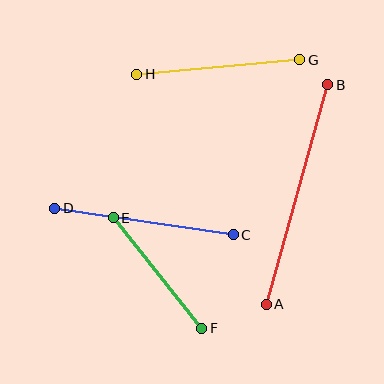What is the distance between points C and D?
The distance is approximately 180 pixels.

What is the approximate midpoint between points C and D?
The midpoint is at approximately (144, 221) pixels.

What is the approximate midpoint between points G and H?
The midpoint is at approximately (218, 67) pixels.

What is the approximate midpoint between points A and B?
The midpoint is at approximately (297, 195) pixels.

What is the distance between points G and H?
The distance is approximately 163 pixels.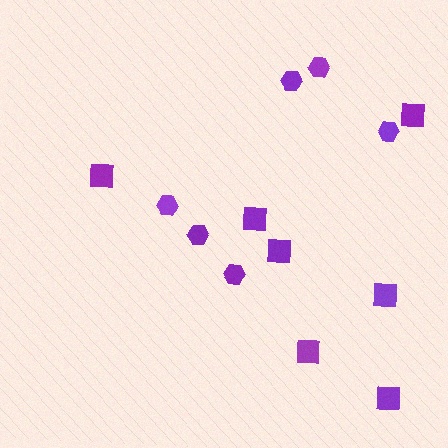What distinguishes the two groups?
There are 2 groups: one group of hexagons (6) and one group of squares (7).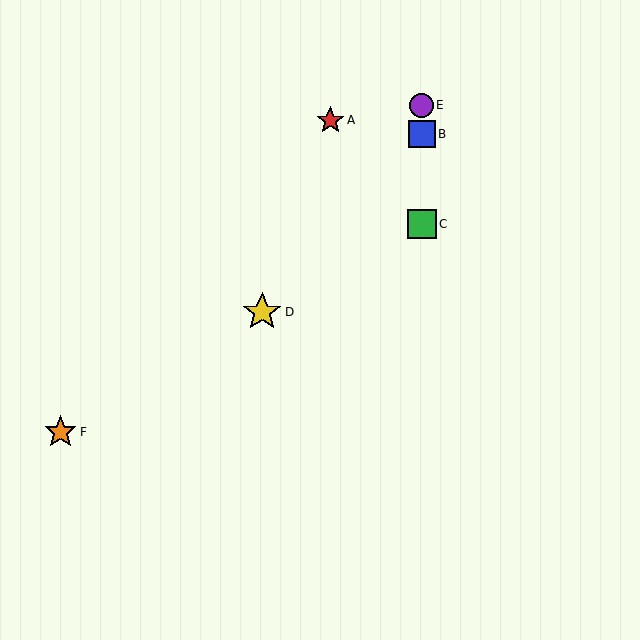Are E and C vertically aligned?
Yes, both are at x≈422.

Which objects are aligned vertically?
Objects B, C, E are aligned vertically.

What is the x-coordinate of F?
Object F is at x≈60.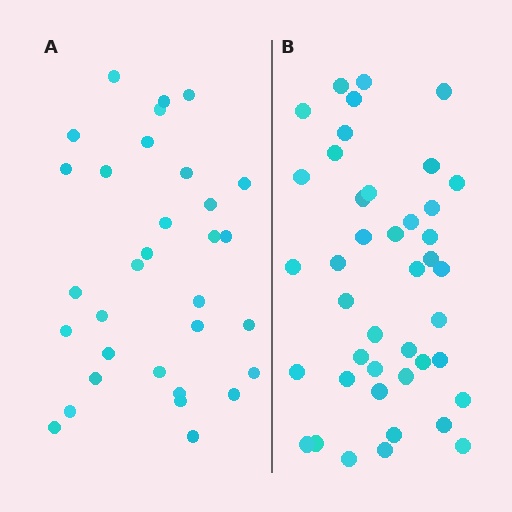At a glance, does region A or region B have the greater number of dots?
Region B (the right region) has more dots.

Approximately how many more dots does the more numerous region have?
Region B has roughly 10 or so more dots than region A.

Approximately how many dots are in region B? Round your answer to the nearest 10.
About 40 dots. (The exact count is 42, which rounds to 40.)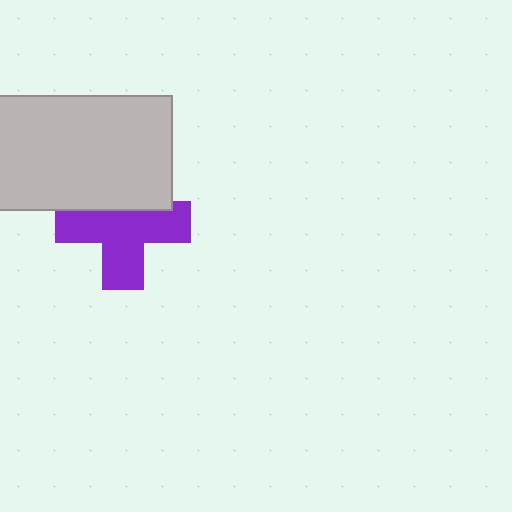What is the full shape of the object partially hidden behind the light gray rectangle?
The partially hidden object is a purple cross.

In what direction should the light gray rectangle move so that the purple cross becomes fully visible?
The light gray rectangle should move up. That is the shortest direction to clear the overlap and leave the purple cross fully visible.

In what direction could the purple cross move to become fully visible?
The purple cross could move down. That would shift it out from behind the light gray rectangle entirely.